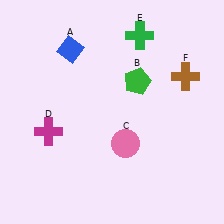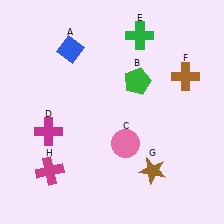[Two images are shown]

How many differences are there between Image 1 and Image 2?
There are 2 differences between the two images.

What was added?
A brown star (G), a magenta cross (H) were added in Image 2.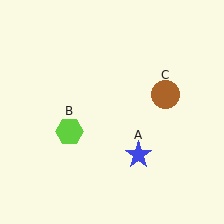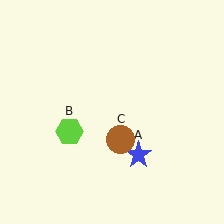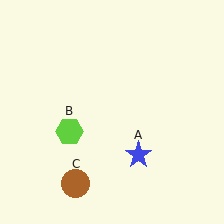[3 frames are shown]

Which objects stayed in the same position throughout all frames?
Blue star (object A) and lime hexagon (object B) remained stationary.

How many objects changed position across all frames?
1 object changed position: brown circle (object C).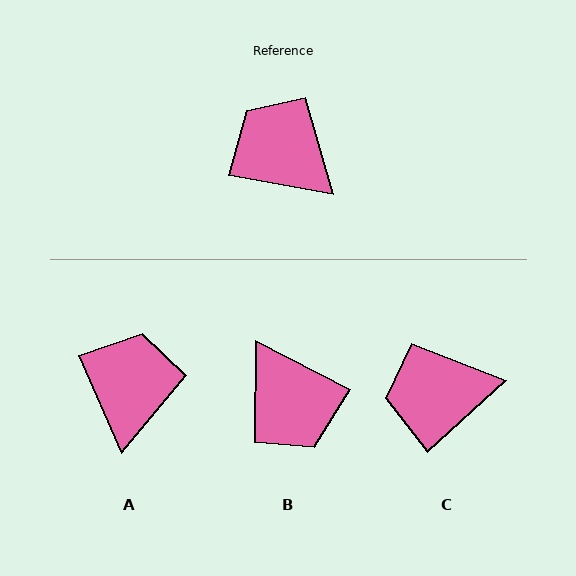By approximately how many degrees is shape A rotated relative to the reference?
Approximately 56 degrees clockwise.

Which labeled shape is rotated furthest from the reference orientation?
B, about 163 degrees away.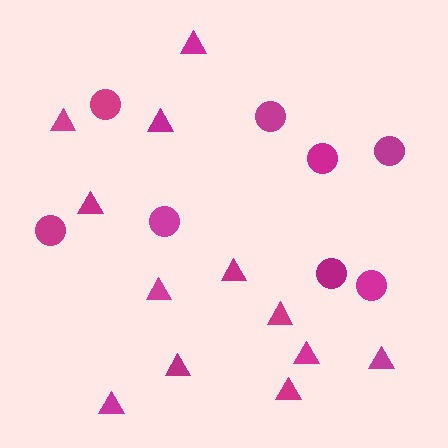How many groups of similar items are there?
There are 2 groups: one group of triangles (12) and one group of circles (8).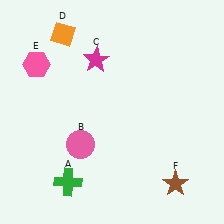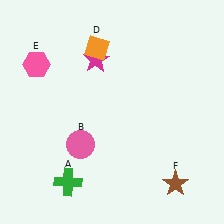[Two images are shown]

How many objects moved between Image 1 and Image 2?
1 object moved between the two images.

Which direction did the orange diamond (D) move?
The orange diamond (D) moved right.